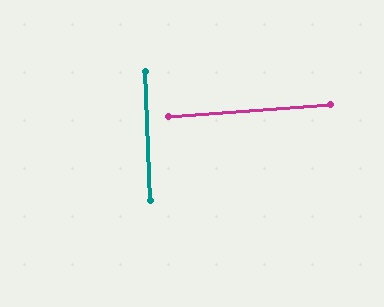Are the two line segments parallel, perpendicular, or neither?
Perpendicular — they meet at approximately 88°.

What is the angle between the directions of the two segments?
Approximately 88 degrees.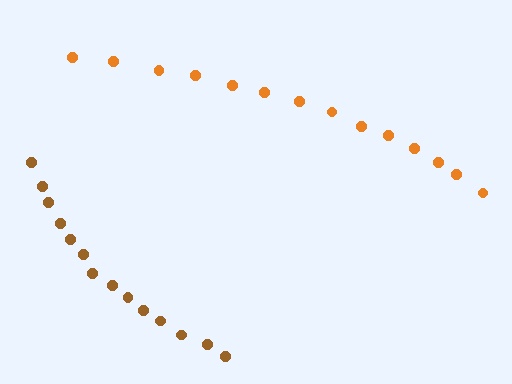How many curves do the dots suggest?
There are 2 distinct paths.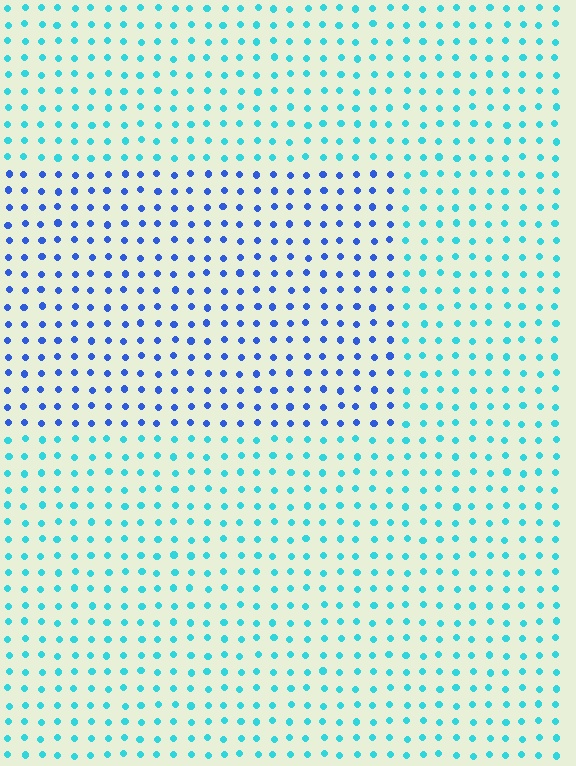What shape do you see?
I see a rectangle.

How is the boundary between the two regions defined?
The boundary is defined purely by a slight shift in hue (about 43 degrees). Spacing, size, and orientation are identical on both sides.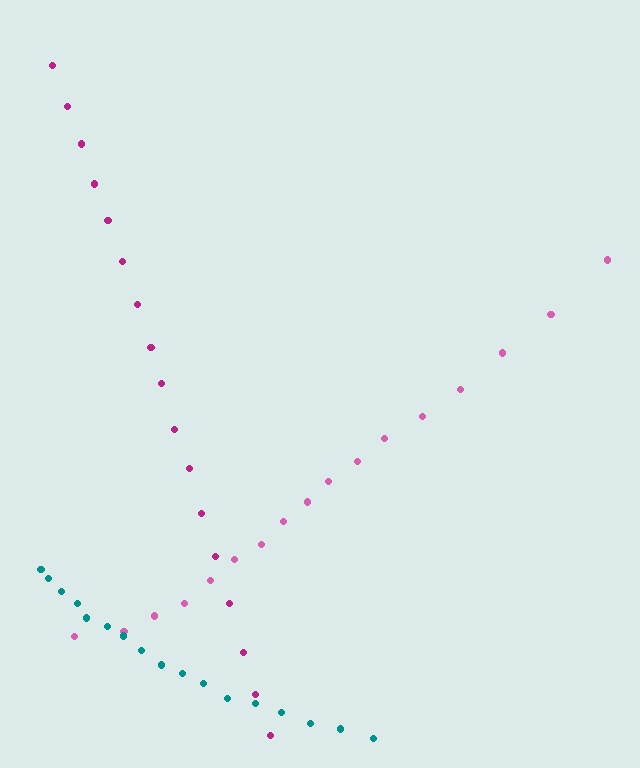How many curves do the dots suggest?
There are 3 distinct paths.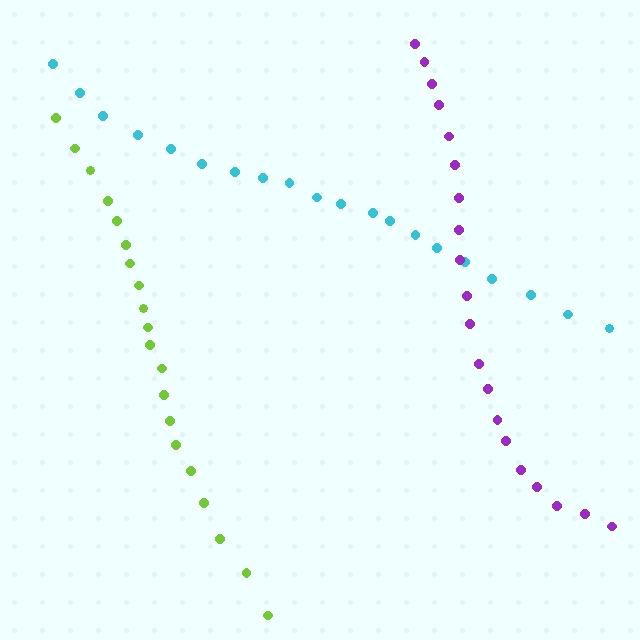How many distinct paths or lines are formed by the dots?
There are 3 distinct paths.